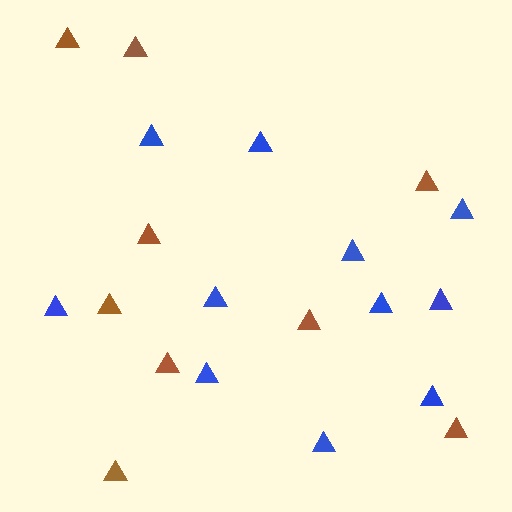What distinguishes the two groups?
There are 2 groups: one group of brown triangles (9) and one group of blue triangles (11).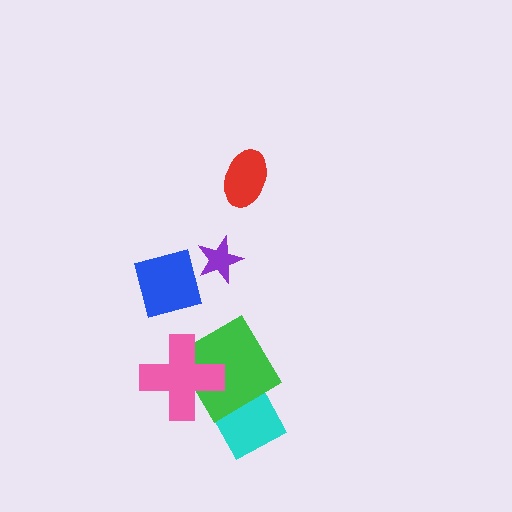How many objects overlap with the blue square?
0 objects overlap with the blue square.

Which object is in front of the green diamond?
The pink cross is in front of the green diamond.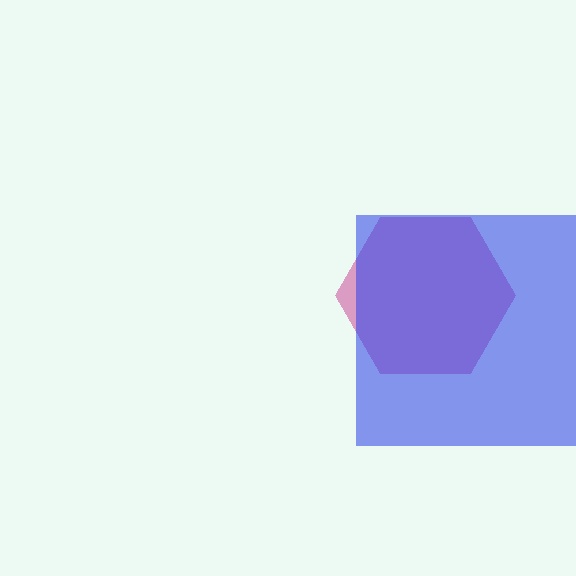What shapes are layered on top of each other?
The layered shapes are: a magenta hexagon, a blue square.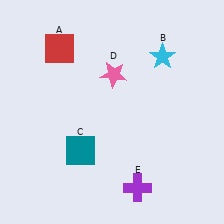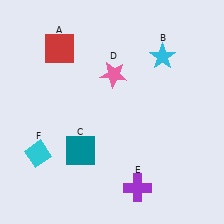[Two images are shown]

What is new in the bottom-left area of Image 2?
A cyan diamond (F) was added in the bottom-left area of Image 2.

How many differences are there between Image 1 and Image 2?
There is 1 difference between the two images.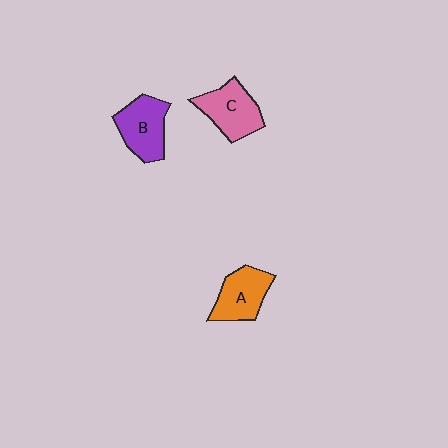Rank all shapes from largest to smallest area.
From largest to smallest: C (pink), B (purple), A (orange).